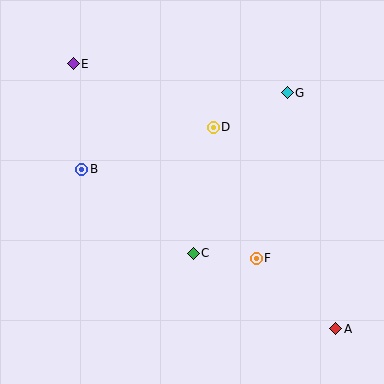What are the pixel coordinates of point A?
Point A is at (336, 329).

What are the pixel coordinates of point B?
Point B is at (82, 169).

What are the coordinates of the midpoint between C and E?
The midpoint between C and E is at (133, 158).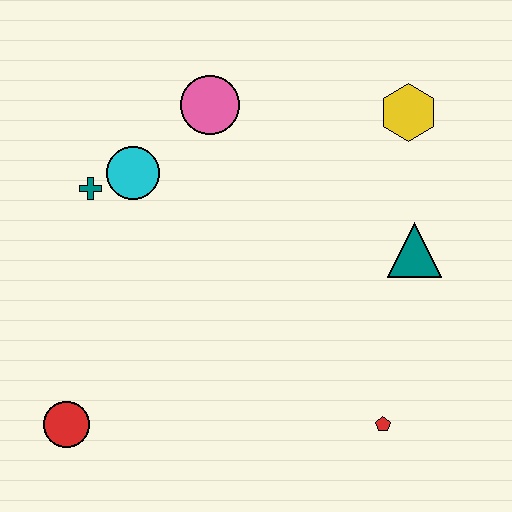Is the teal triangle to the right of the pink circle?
Yes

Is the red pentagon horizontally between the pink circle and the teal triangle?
Yes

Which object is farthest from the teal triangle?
The red circle is farthest from the teal triangle.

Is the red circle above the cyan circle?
No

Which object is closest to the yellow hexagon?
The teal triangle is closest to the yellow hexagon.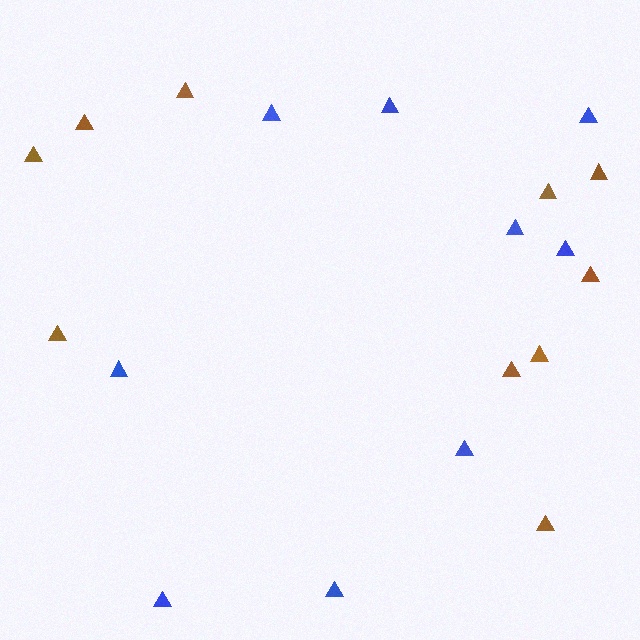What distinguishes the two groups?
There are 2 groups: one group of blue triangles (9) and one group of brown triangles (10).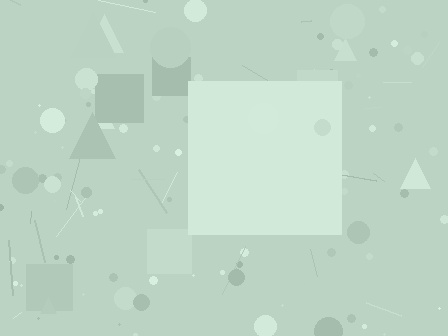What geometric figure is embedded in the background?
A square is embedded in the background.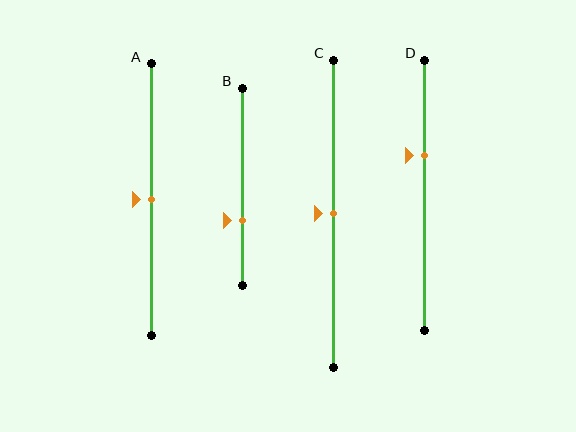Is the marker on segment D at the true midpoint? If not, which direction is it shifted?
No, the marker on segment D is shifted upward by about 15% of the segment length.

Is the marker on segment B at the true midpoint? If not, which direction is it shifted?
No, the marker on segment B is shifted downward by about 17% of the segment length.